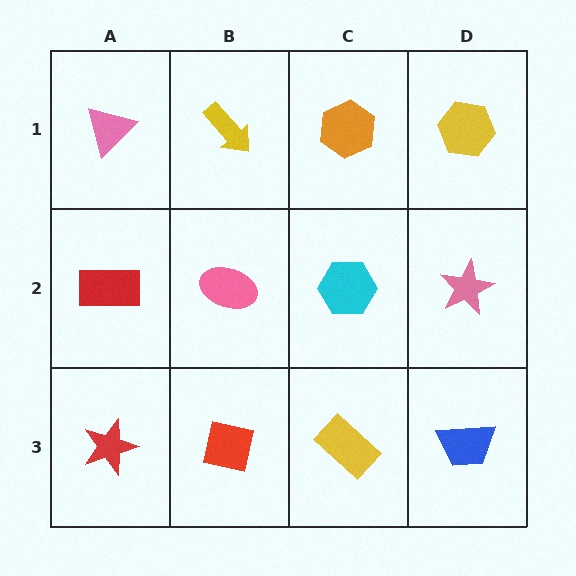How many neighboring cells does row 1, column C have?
3.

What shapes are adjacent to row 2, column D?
A yellow hexagon (row 1, column D), a blue trapezoid (row 3, column D), a cyan hexagon (row 2, column C).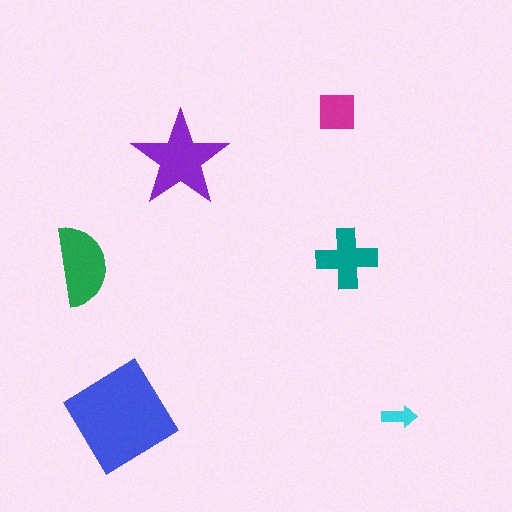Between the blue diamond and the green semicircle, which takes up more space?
The blue diamond.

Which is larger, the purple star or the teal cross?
The purple star.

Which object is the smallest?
The cyan arrow.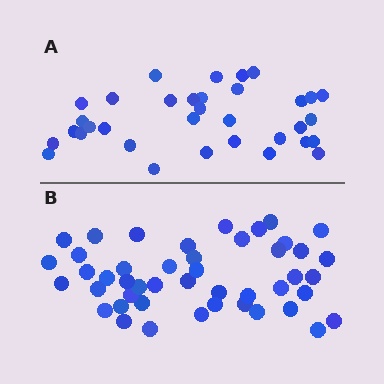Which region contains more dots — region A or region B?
Region B (the bottom region) has more dots.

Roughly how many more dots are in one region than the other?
Region B has roughly 12 or so more dots than region A.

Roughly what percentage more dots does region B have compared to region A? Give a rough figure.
About 35% more.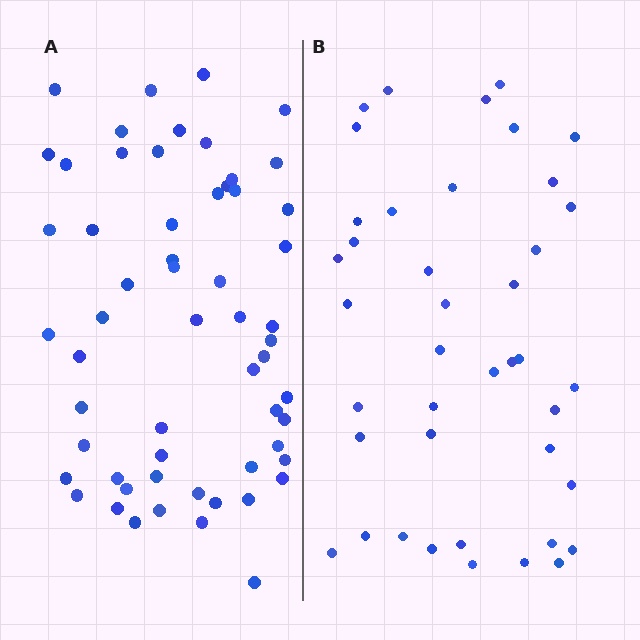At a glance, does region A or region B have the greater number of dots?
Region A (the left region) has more dots.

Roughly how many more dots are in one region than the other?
Region A has approximately 15 more dots than region B.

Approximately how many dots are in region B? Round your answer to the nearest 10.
About 40 dots. (The exact count is 41, which rounds to 40.)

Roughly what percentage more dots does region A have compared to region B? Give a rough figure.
About 40% more.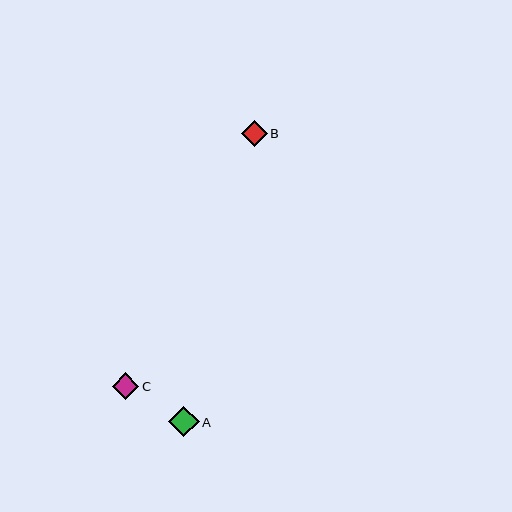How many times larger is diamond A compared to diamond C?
Diamond A is approximately 1.2 times the size of diamond C.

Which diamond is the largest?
Diamond A is the largest with a size of approximately 31 pixels.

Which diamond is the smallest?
Diamond B is the smallest with a size of approximately 26 pixels.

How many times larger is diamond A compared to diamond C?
Diamond A is approximately 1.2 times the size of diamond C.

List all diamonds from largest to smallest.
From largest to smallest: A, C, B.